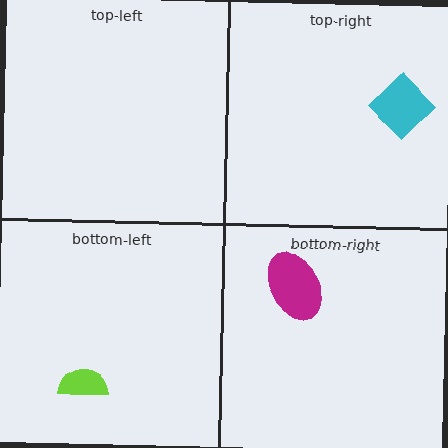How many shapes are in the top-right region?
1.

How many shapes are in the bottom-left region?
1.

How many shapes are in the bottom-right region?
1.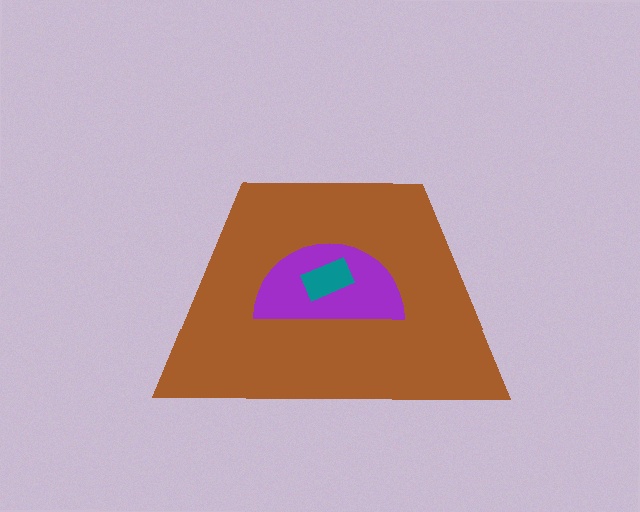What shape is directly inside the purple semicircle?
The teal rectangle.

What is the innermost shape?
The teal rectangle.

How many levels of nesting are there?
3.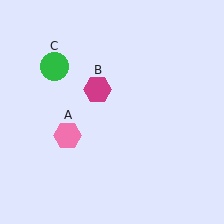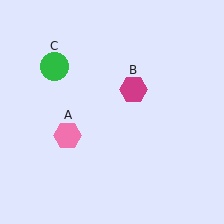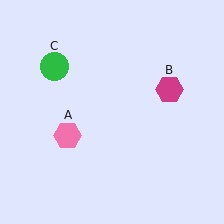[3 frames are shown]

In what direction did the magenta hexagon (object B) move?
The magenta hexagon (object B) moved right.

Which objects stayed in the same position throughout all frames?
Pink hexagon (object A) and green circle (object C) remained stationary.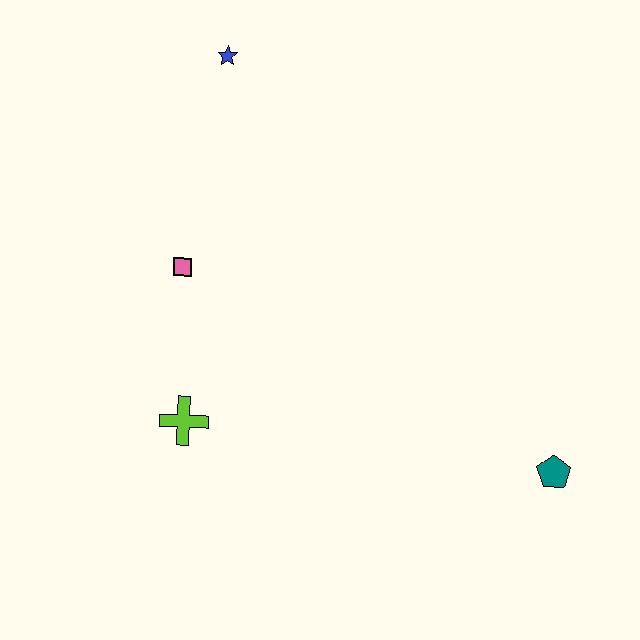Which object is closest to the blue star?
The pink square is closest to the blue star.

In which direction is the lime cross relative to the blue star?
The lime cross is below the blue star.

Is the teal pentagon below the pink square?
Yes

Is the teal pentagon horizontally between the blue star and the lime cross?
No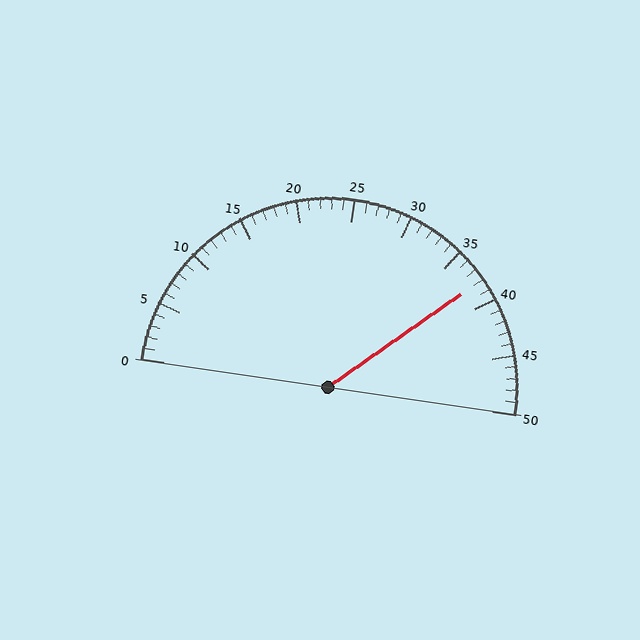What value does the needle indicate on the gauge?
The needle indicates approximately 38.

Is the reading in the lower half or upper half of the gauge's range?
The reading is in the upper half of the range (0 to 50).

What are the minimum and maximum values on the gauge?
The gauge ranges from 0 to 50.